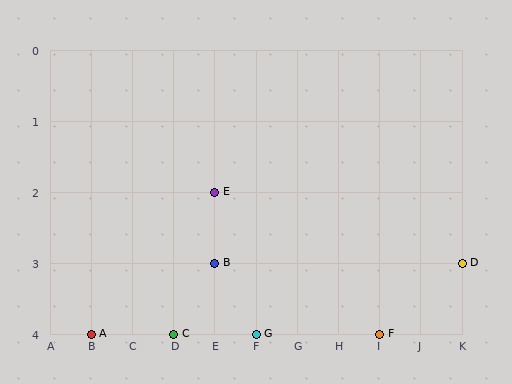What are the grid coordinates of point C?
Point C is at grid coordinates (D, 4).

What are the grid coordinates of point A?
Point A is at grid coordinates (B, 4).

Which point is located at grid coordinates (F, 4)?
Point G is at (F, 4).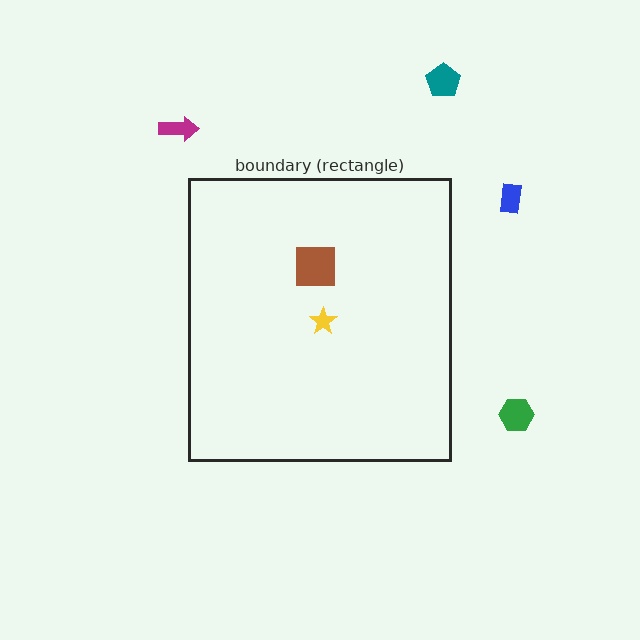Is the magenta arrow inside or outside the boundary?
Outside.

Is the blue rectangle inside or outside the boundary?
Outside.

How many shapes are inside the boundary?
2 inside, 4 outside.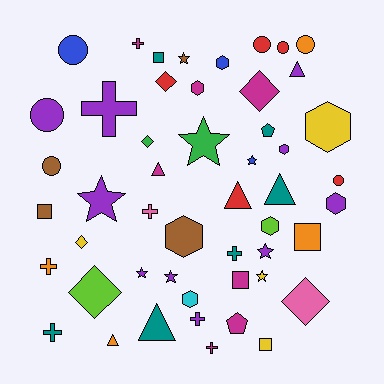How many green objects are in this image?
There are 2 green objects.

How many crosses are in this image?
There are 8 crosses.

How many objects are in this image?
There are 50 objects.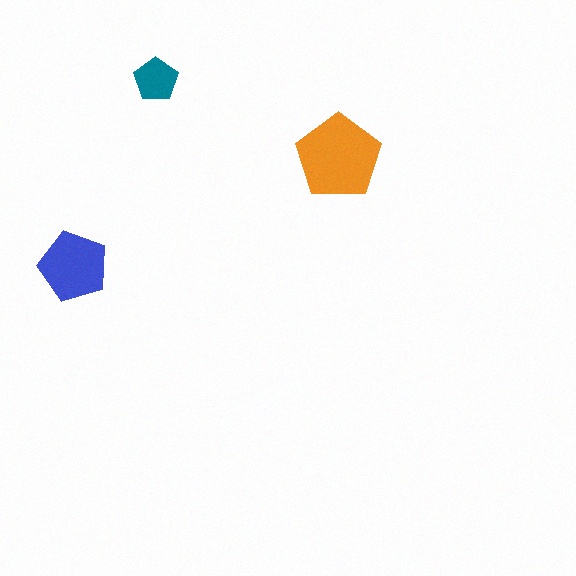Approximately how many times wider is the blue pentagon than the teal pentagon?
About 1.5 times wider.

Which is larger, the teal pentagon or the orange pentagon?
The orange one.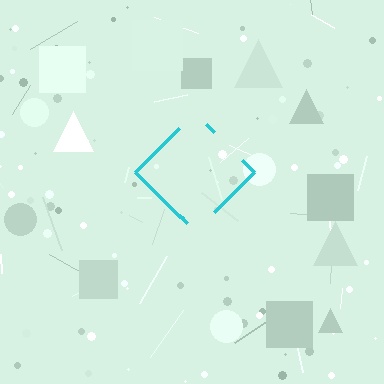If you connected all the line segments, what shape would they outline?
They would outline a diamond.